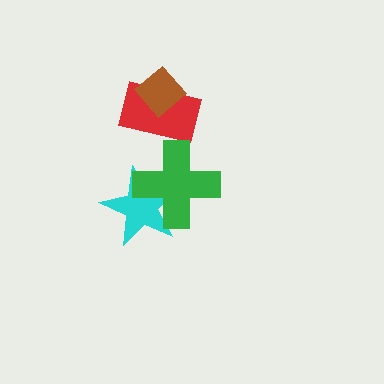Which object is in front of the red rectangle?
The brown diamond is in front of the red rectangle.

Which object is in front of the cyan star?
The green cross is in front of the cyan star.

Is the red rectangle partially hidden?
Yes, it is partially covered by another shape.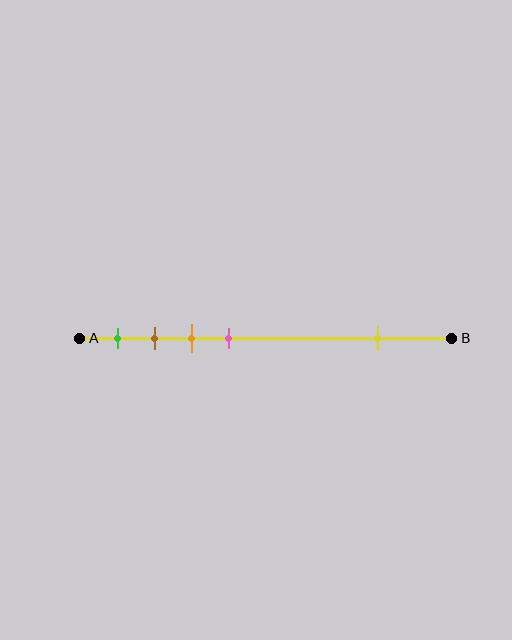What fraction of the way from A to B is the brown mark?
The brown mark is approximately 20% (0.2) of the way from A to B.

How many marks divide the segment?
There are 5 marks dividing the segment.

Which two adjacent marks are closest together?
The brown and orange marks are the closest adjacent pair.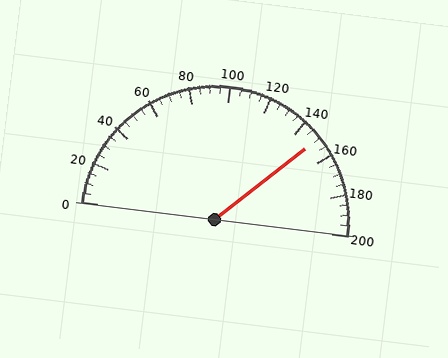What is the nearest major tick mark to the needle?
The nearest major tick mark is 160.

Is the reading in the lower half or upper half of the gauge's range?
The reading is in the upper half of the range (0 to 200).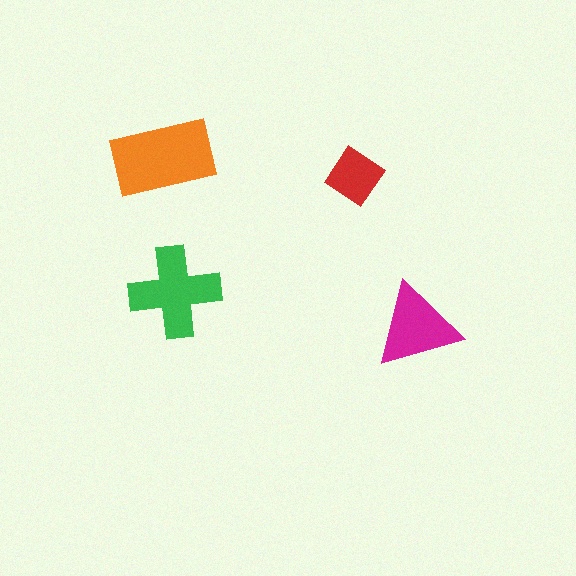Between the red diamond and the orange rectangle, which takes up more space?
The orange rectangle.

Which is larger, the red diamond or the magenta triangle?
The magenta triangle.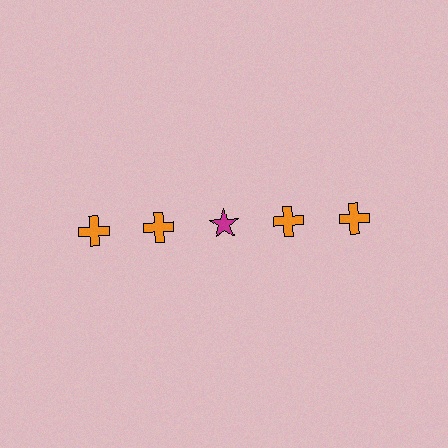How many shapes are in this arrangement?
There are 5 shapes arranged in a grid pattern.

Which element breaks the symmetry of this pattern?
The magenta star in the top row, center column breaks the symmetry. All other shapes are orange crosses.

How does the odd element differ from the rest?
It differs in both color (magenta instead of orange) and shape (star instead of cross).